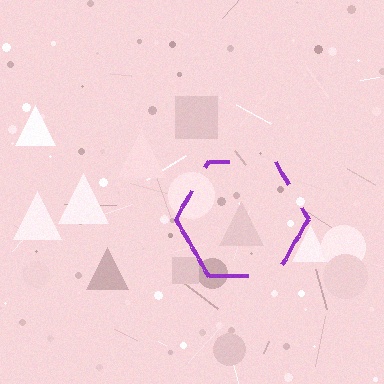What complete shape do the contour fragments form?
The contour fragments form a hexagon.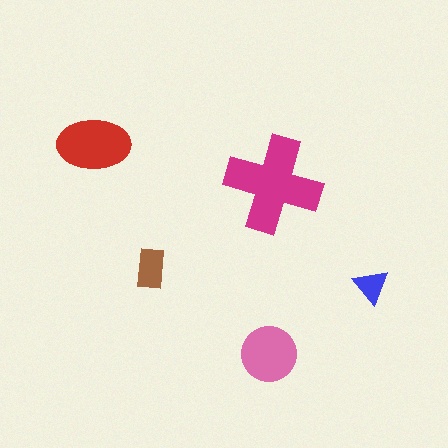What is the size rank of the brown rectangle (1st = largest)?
4th.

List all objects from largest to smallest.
The magenta cross, the red ellipse, the pink circle, the brown rectangle, the blue triangle.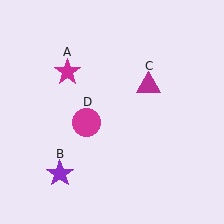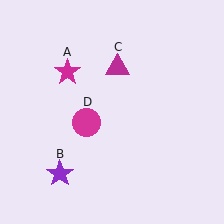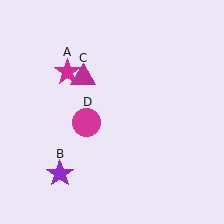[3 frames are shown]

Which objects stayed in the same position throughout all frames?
Magenta star (object A) and purple star (object B) and magenta circle (object D) remained stationary.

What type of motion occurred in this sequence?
The magenta triangle (object C) rotated counterclockwise around the center of the scene.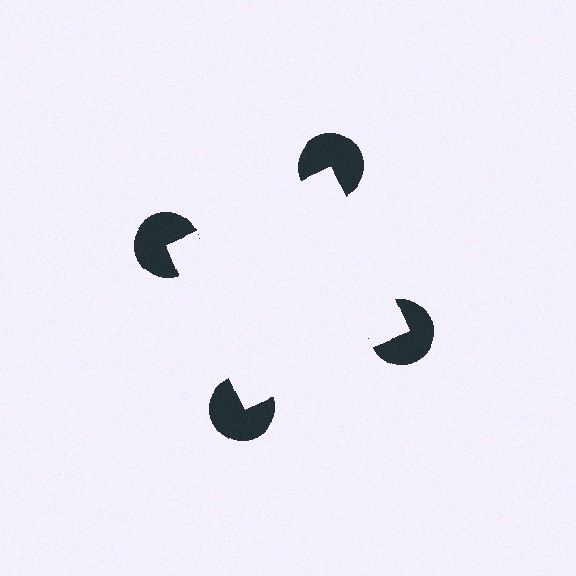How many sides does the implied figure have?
4 sides.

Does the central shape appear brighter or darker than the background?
It typically appears slightly brighter than the background, even though no actual brightness change is drawn.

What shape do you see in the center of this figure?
An illusory square — its edges are inferred from the aligned wedge cuts in the pac-man discs, not physically drawn.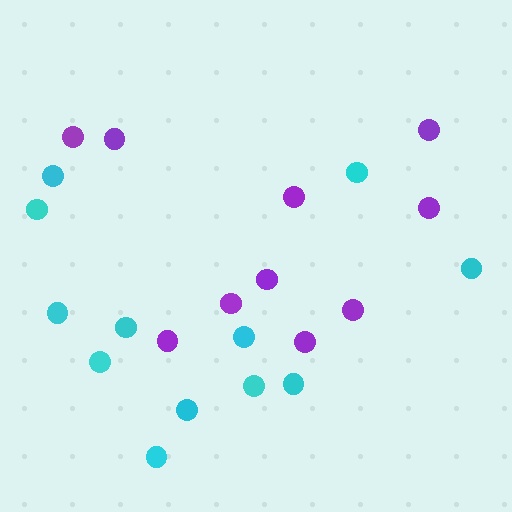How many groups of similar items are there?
There are 2 groups: one group of cyan circles (12) and one group of purple circles (10).